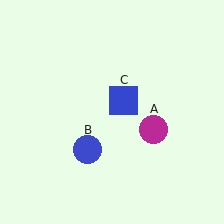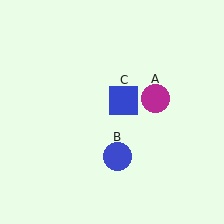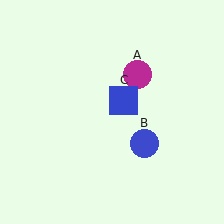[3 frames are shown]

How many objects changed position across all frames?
2 objects changed position: magenta circle (object A), blue circle (object B).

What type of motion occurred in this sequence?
The magenta circle (object A), blue circle (object B) rotated counterclockwise around the center of the scene.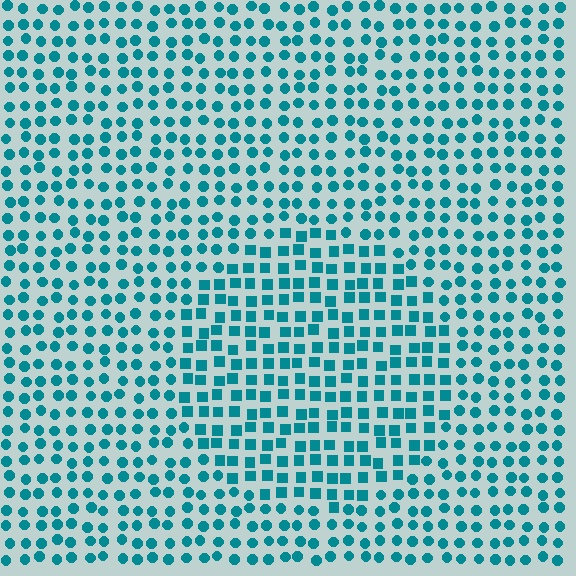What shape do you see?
I see a circle.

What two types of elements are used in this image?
The image uses squares inside the circle region and circles outside it.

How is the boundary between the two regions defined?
The boundary is defined by a change in element shape: squares inside vs. circles outside. All elements share the same color and spacing.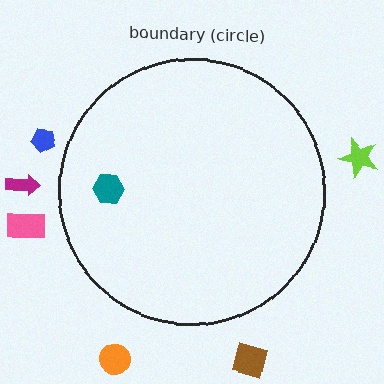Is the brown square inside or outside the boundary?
Outside.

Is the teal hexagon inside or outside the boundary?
Inside.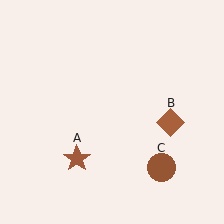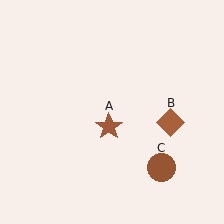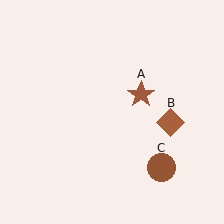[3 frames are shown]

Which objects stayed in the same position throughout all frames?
Brown diamond (object B) and brown circle (object C) remained stationary.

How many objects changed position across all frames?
1 object changed position: brown star (object A).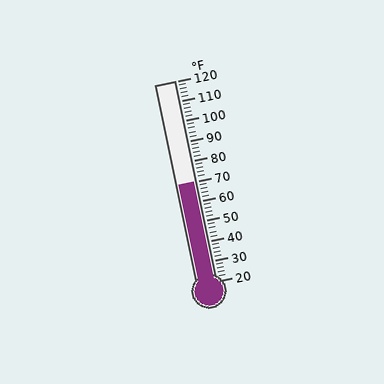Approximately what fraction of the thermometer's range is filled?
The thermometer is filled to approximately 50% of its range.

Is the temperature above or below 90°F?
The temperature is below 90°F.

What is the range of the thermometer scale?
The thermometer scale ranges from 20°F to 120°F.